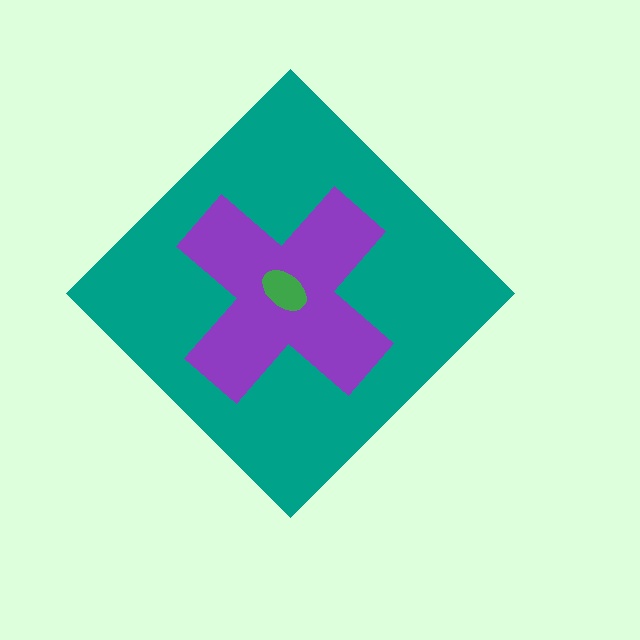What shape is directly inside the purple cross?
The green ellipse.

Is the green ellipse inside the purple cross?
Yes.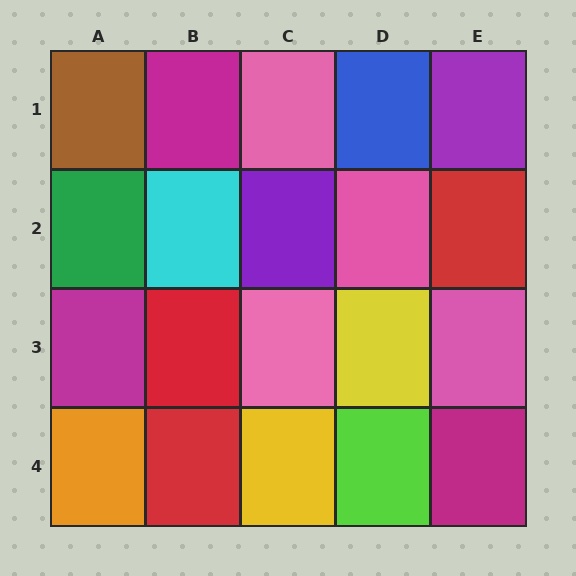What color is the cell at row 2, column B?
Cyan.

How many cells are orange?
1 cell is orange.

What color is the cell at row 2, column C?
Purple.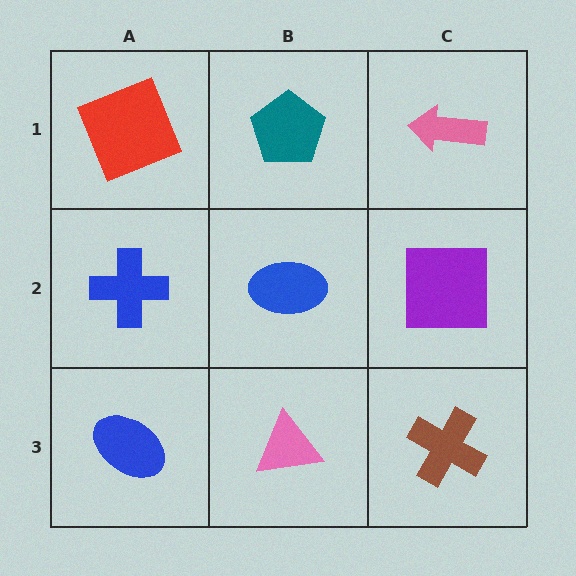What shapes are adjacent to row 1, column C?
A purple square (row 2, column C), a teal pentagon (row 1, column B).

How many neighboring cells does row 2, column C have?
3.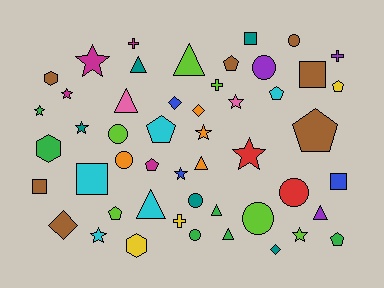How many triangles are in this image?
There are 8 triangles.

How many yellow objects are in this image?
There are 3 yellow objects.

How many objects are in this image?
There are 50 objects.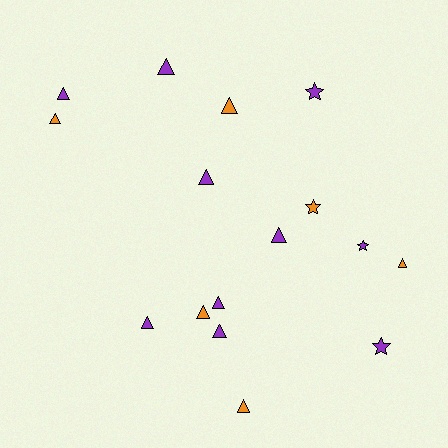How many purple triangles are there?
There are 7 purple triangles.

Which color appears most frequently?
Purple, with 10 objects.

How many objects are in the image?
There are 16 objects.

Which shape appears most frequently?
Triangle, with 12 objects.